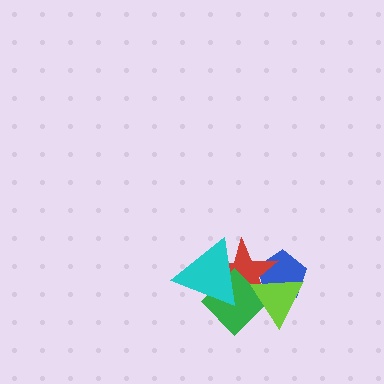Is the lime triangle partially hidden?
No, no other shape covers it.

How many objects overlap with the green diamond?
3 objects overlap with the green diamond.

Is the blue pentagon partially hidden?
Yes, it is partially covered by another shape.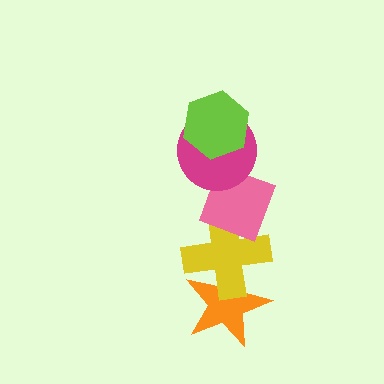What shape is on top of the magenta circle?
The lime hexagon is on top of the magenta circle.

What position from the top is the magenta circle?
The magenta circle is 2nd from the top.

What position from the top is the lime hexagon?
The lime hexagon is 1st from the top.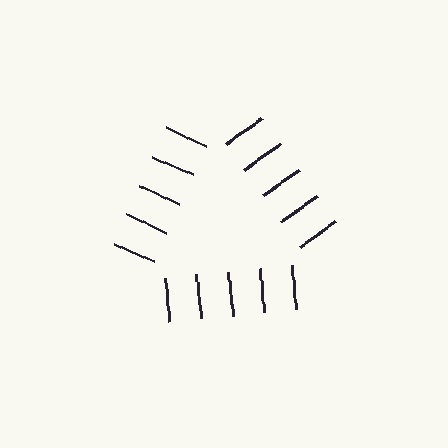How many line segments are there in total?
15 — 5 along each of the 3 edges.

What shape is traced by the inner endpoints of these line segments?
An illusory triangle — the line segments terminate on its edges but no continuous stroke is drawn.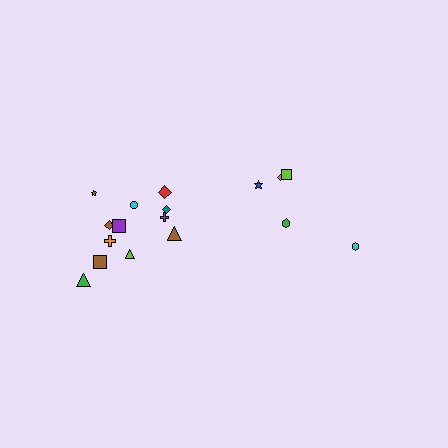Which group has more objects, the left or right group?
The left group.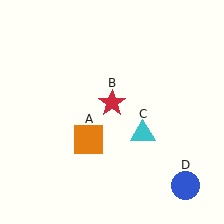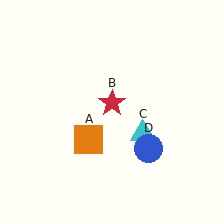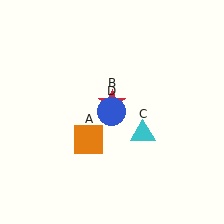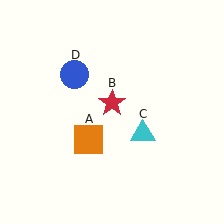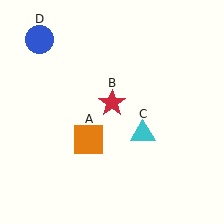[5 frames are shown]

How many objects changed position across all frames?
1 object changed position: blue circle (object D).